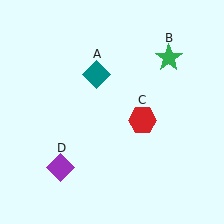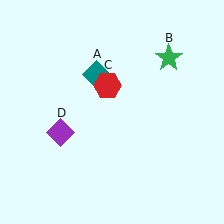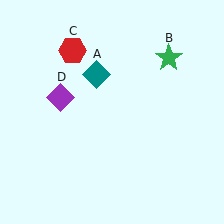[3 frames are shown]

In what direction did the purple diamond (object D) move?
The purple diamond (object D) moved up.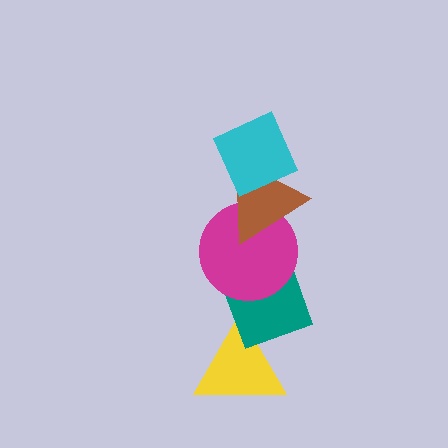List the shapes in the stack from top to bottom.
From top to bottom: the cyan diamond, the brown triangle, the magenta circle, the teal diamond, the yellow triangle.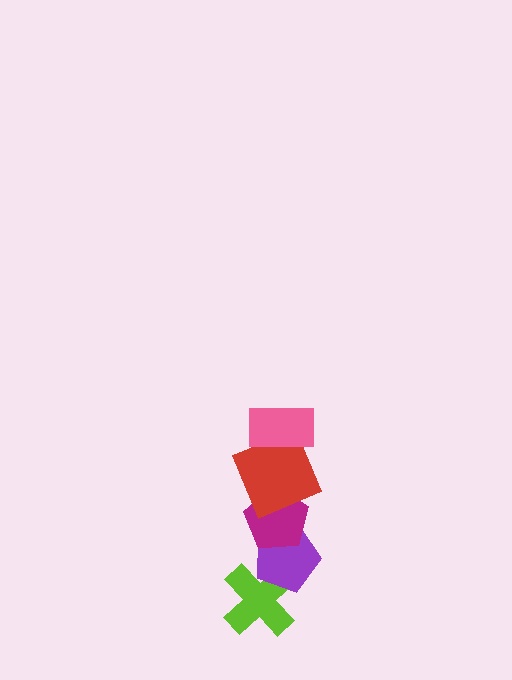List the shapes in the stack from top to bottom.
From top to bottom: the pink rectangle, the red square, the magenta pentagon, the purple pentagon, the lime cross.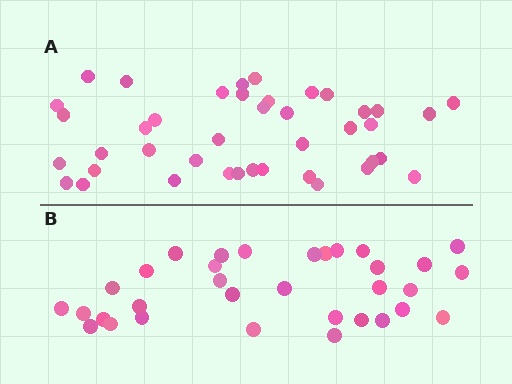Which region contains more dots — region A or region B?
Region A (the top region) has more dots.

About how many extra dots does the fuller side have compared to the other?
Region A has roughly 8 or so more dots than region B.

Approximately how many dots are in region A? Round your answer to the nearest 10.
About 40 dots. (The exact count is 41, which rounds to 40.)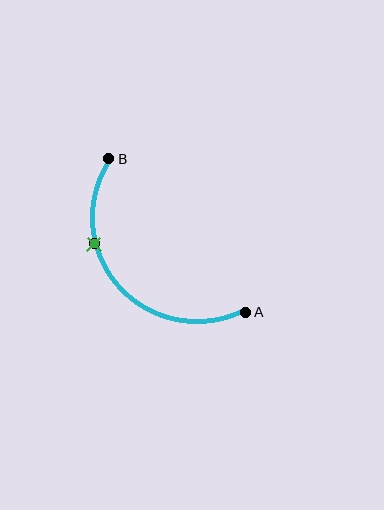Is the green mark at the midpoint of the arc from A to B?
No. The green mark lies on the arc but is closer to endpoint B. The arc midpoint would be at the point on the curve equidistant along the arc from both A and B.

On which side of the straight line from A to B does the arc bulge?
The arc bulges below and to the left of the straight line connecting A and B.